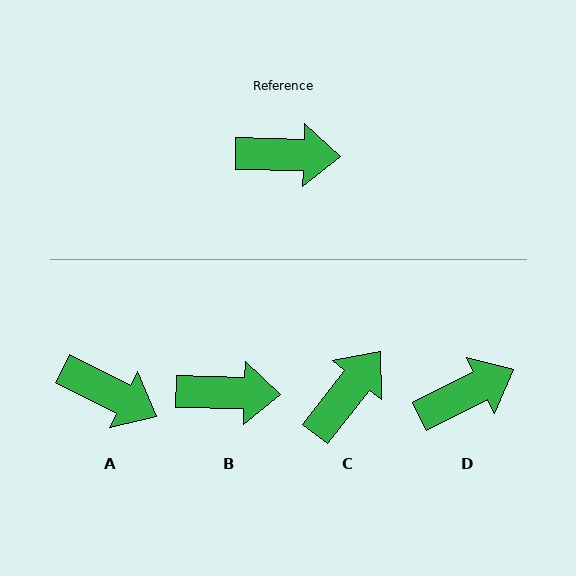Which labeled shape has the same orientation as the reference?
B.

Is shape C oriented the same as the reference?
No, it is off by about 53 degrees.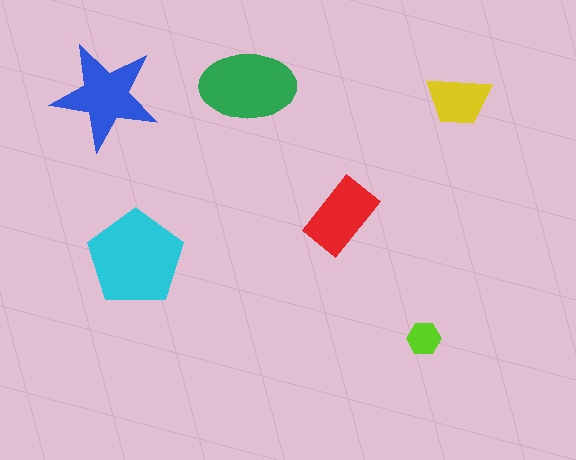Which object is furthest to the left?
The blue star is leftmost.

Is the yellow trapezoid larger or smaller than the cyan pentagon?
Smaller.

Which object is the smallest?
The lime hexagon.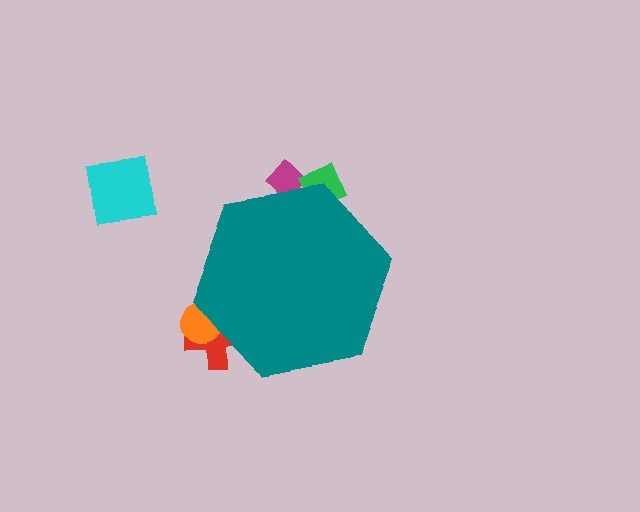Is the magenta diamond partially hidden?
Yes, the magenta diamond is partially hidden behind the teal hexagon.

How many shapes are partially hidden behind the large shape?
4 shapes are partially hidden.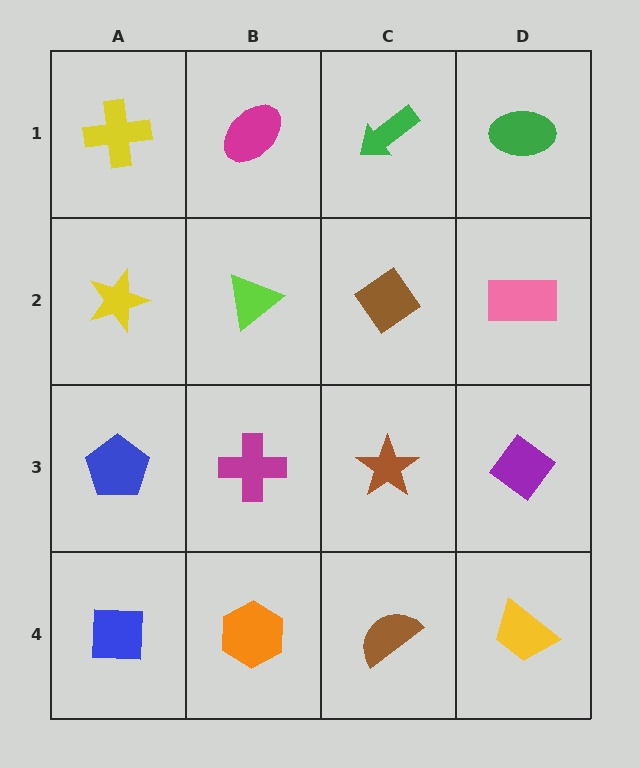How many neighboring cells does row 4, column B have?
3.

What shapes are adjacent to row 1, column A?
A yellow star (row 2, column A), a magenta ellipse (row 1, column B).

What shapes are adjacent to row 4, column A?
A blue pentagon (row 3, column A), an orange hexagon (row 4, column B).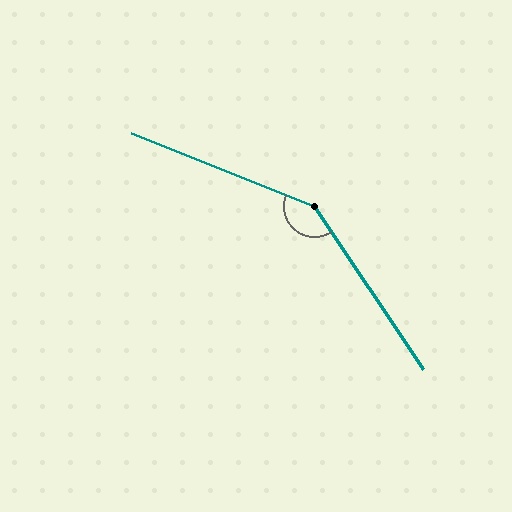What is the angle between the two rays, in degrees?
Approximately 146 degrees.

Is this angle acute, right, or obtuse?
It is obtuse.